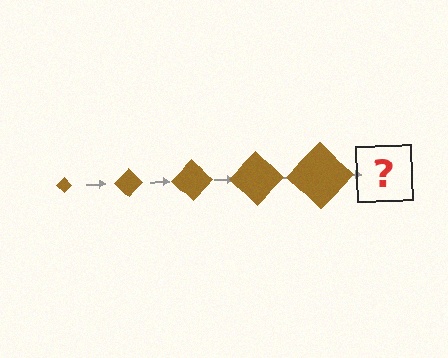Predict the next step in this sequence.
The next step is a brown diamond, larger than the previous one.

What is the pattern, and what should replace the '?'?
The pattern is that the diamond gets progressively larger each step. The '?' should be a brown diamond, larger than the previous one.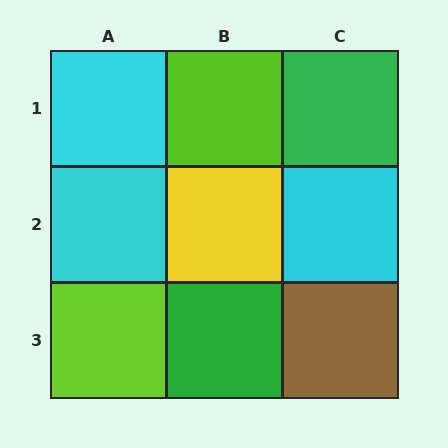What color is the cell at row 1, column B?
Lime.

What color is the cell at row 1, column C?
Green.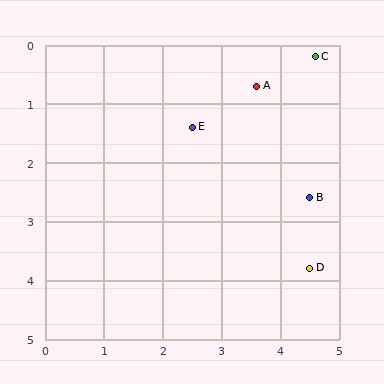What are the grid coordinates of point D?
Point D is at approximately (4.5, 3.8).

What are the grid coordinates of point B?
Point B is at approximately (4.5, 2.6).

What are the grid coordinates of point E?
Point E is at approximately (2.5, 1.4).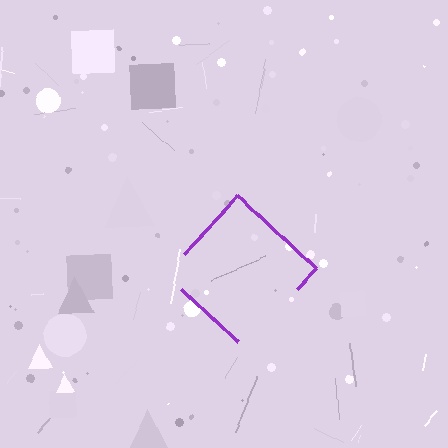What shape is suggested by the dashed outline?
The dashed outline suggests a diamond.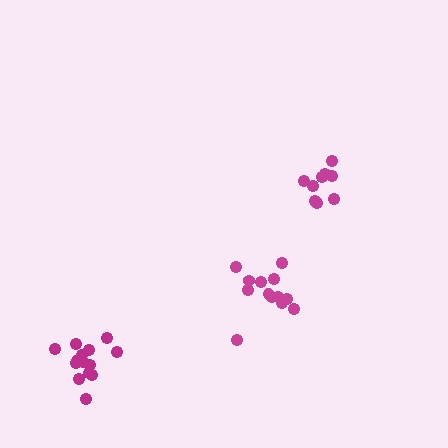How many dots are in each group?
Group 1: 13 dots, Group 2: 9 dots, Group 3: 14 dots (36 total).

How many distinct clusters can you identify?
There are 3 distinct clusters.